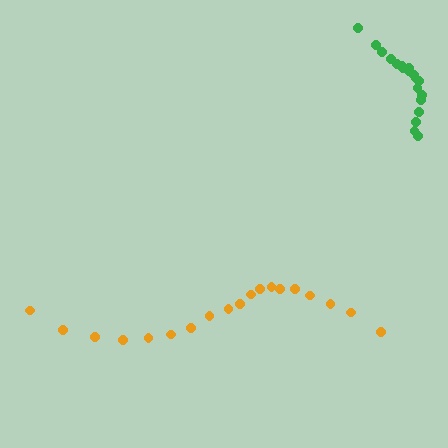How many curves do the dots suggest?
There are 2 distinct paths.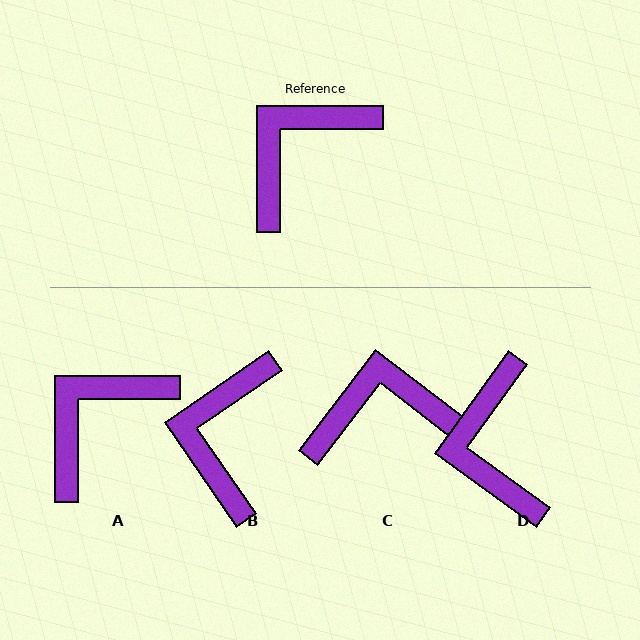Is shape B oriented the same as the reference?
No, it is off by about 35 degrees.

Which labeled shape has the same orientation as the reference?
A.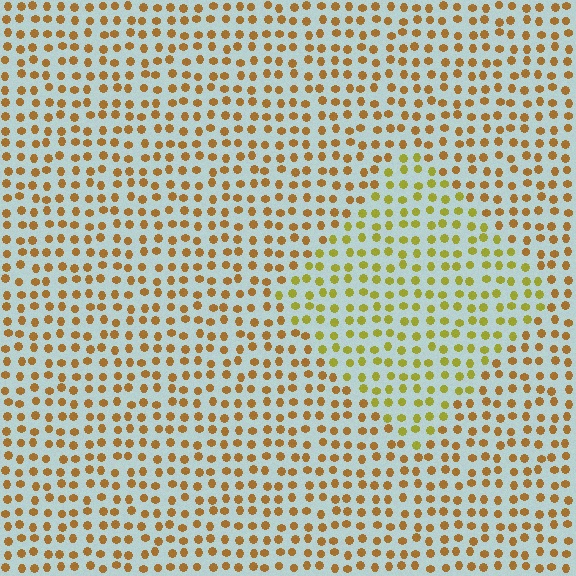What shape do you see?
I see a diamond.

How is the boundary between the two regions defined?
The boundary is defined purely by a slight shift in hue (about 31 degrees). Spacing, size, and orientation are identical on both sides.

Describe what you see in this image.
The image is filled with small brown elements in a uniform arrangement. A diamond-shaped region is visible where the elements are tinted to a slightly different hue, forming a subtle color boundary.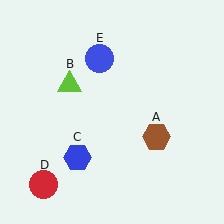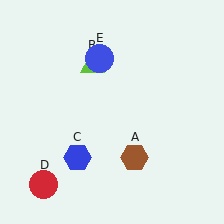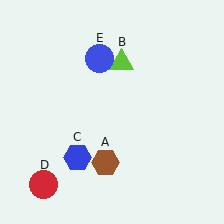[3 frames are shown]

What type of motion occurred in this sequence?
The brown hexagon (object A), lime triangle (object B) rotated clockwise around the center of the scene.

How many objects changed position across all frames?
2 objects changed position: brown hexagon (object A), lime triangle (object B).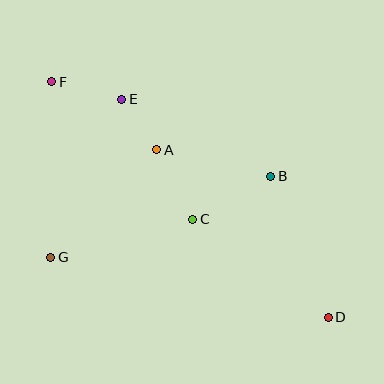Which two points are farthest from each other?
Points D and F are farthest from each other.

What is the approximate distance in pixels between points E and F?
The distance between E and F is approximately 73 pixels.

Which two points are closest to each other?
Points A and E are closest to each other.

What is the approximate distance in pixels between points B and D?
The distance between B and D is approximately 152 pixels.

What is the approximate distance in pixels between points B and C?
The distance between B and C is approximately 89 pixels.